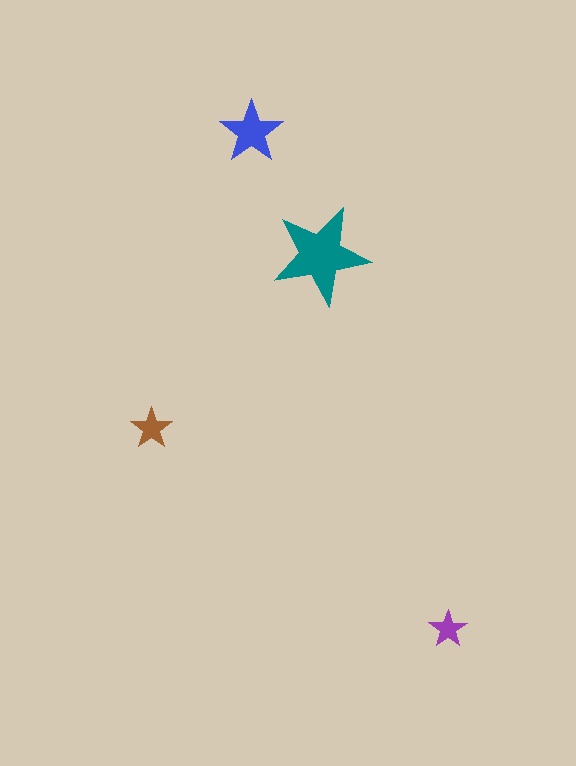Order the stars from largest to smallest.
the teal one, the blue one, the brown one, the purple one.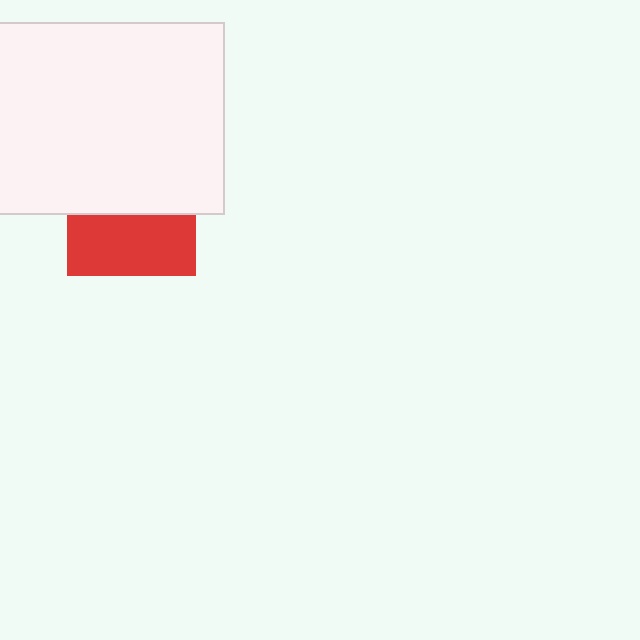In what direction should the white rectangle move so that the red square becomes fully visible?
The white rectangle should move up. That is the shortest direction to clear the overlap and leave the red square fully visible.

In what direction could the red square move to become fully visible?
The red square could move down. That would shift it out from behind the white rectangle entirely.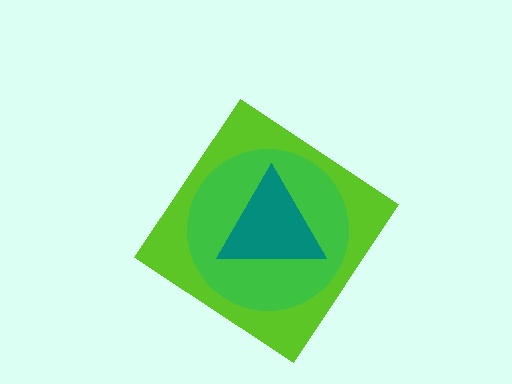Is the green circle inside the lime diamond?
Yes.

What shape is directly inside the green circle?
The teal triangle.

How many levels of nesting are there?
3.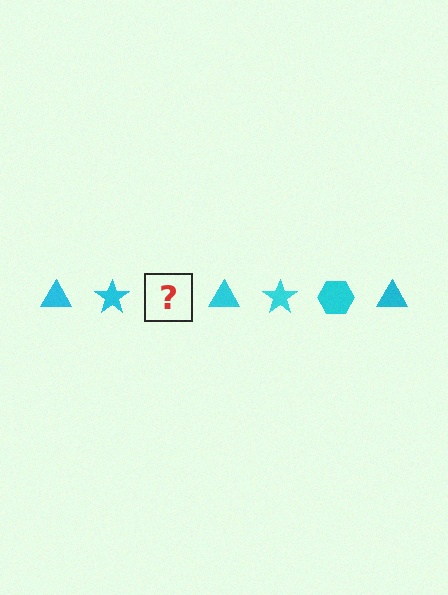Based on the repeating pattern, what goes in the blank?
The blank should be a cyan hexagon.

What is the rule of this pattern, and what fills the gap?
The rule is that the pattern cycles through triangle, star, hexagon shapes in cyan. The gap should be filled with a cyan hexagon.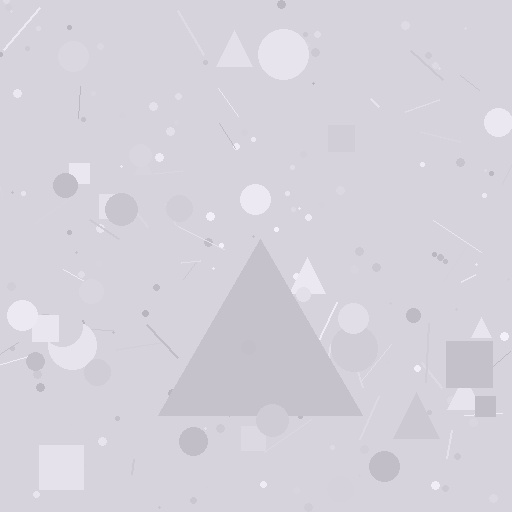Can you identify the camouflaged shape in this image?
The camouflaged shape is a triangle.